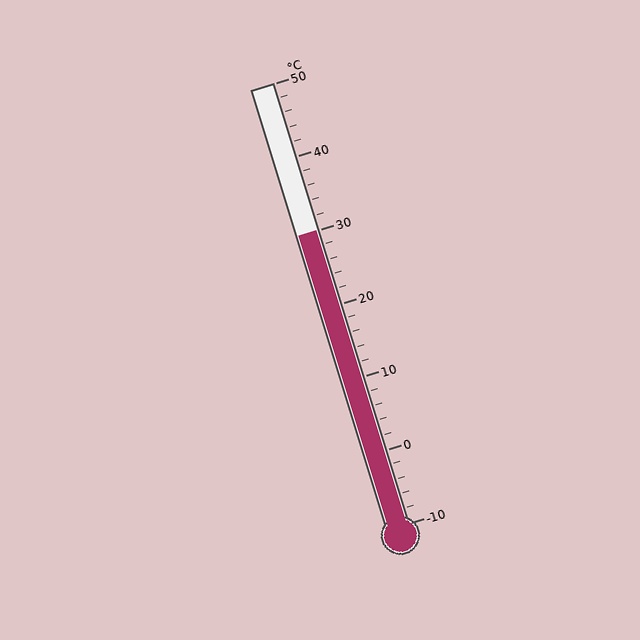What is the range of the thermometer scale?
The thermometer scale ranges from -10°C to 50°C.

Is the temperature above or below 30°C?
The temperature is at 30°C.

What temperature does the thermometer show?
The thermometer shows approximately 30°C.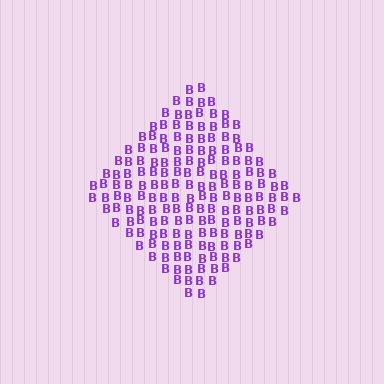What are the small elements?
The small elements are letter B's.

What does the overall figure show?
The overall figure shows a diamond.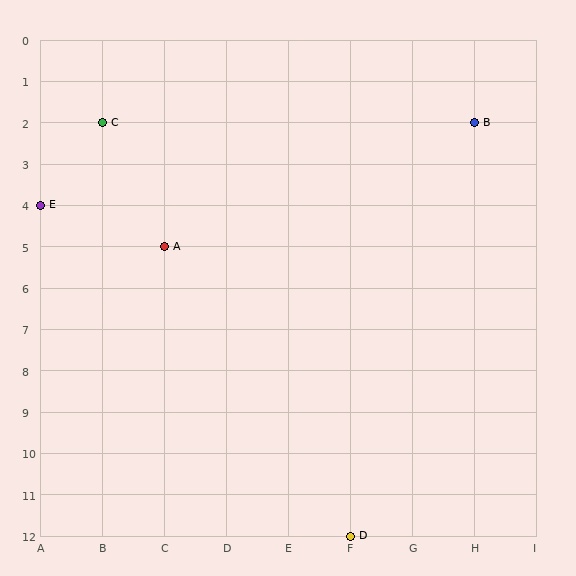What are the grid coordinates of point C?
Point C is at grid coordinates (B, 2).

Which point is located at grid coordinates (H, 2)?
Point B is at (H, 2).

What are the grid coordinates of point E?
Point E is at grid coordinates (A, 4).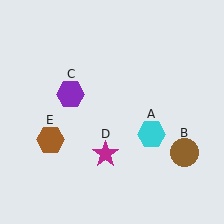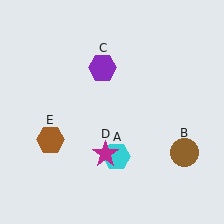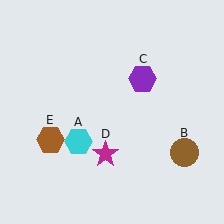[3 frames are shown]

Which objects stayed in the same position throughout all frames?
Brown circle (object B) and magenta star (object D) and brown hexagon (object E) remained stationary.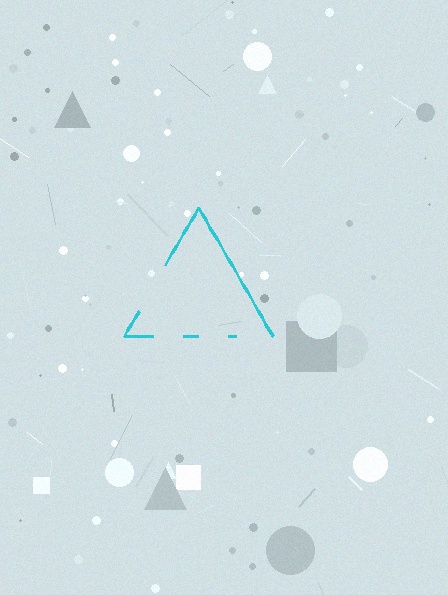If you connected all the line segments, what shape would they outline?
They would outline a triangle.